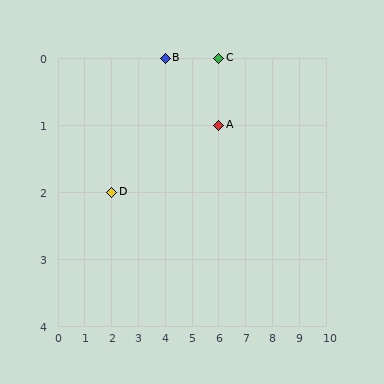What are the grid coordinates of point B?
Point B is at grid coordinates (4, 0).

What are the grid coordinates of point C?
Point C is at grid coordinates (6, 0).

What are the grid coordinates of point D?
Point D is at grid coordinates (2, 2).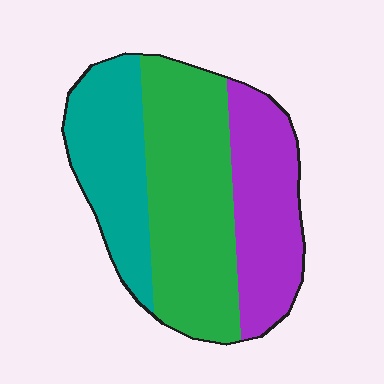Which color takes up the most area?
Green, at roughly 45%.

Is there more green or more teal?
Green.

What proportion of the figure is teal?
Teal covers roughly 25% of the figure.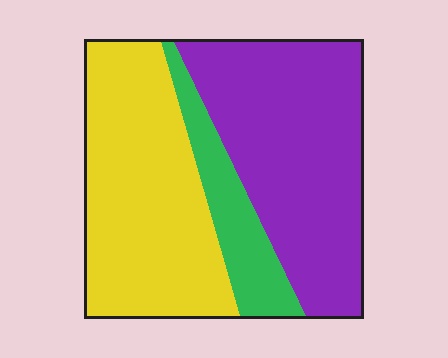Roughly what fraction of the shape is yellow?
Yellow covers roughly 40% of the shape.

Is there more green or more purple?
Purple.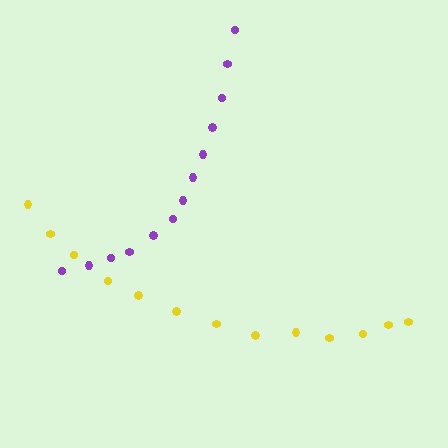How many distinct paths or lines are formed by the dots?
There are 2 distinct paths.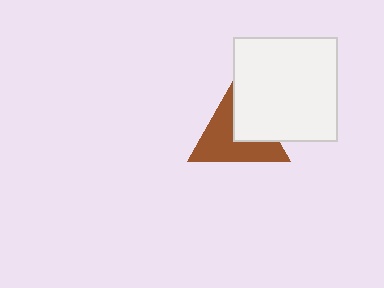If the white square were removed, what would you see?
You would see the complete brown triangle.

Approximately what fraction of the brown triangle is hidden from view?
Roughly 38% of the brown triangle is hidden behind the white square.